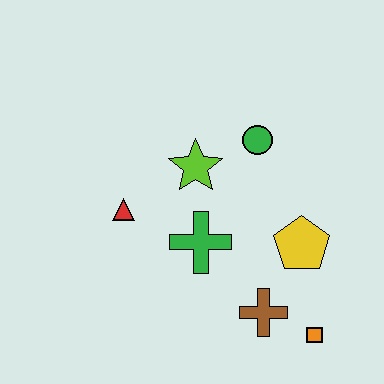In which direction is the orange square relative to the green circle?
The orange square is below the green circle.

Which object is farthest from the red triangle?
The orange square is farthest from the red triangle.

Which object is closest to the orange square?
The brown cross is closest to the orange square.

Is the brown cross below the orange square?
No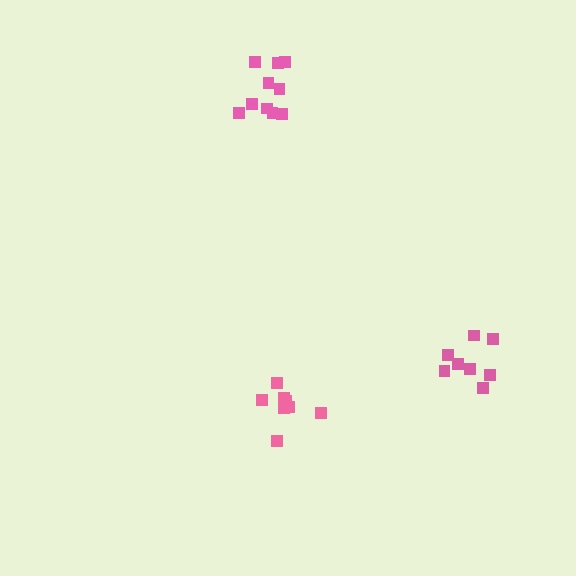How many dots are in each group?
Group 1: 8 dots, Group 2: 10 dots, Group 3: 8 dots (26 total).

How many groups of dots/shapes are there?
There are 3 groups.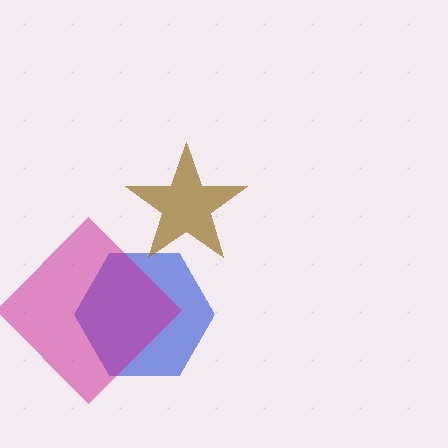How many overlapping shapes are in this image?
There are 3 overlapping shapes in the image.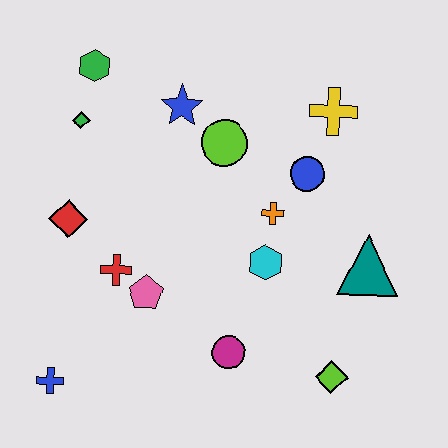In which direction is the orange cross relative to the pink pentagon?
The orange cross is to the right of the pink pentagon.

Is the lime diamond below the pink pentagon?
Yes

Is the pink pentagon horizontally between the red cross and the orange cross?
Yes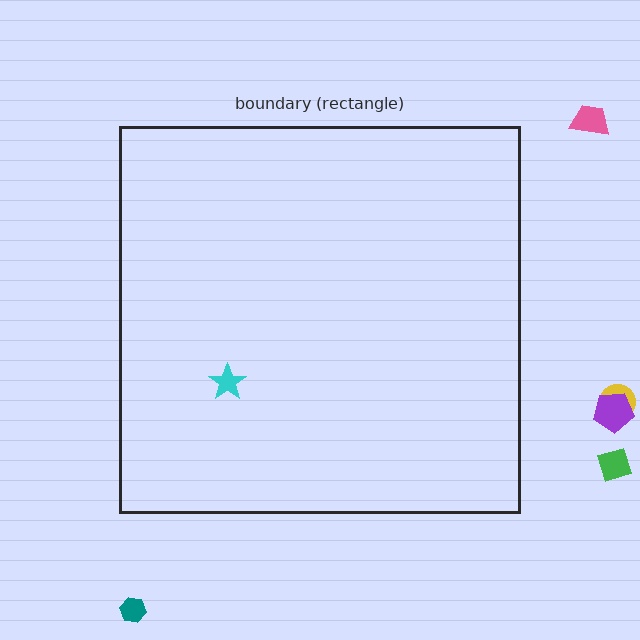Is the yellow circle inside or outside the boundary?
Outside.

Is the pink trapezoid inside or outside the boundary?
Outside.